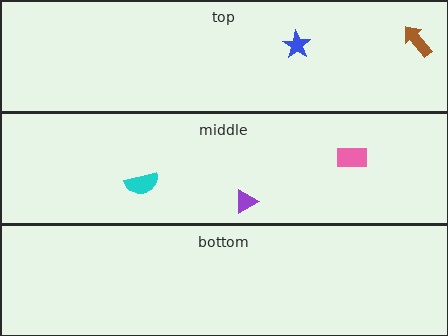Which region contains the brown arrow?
The top region.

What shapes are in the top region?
The brown arrow, the blue star.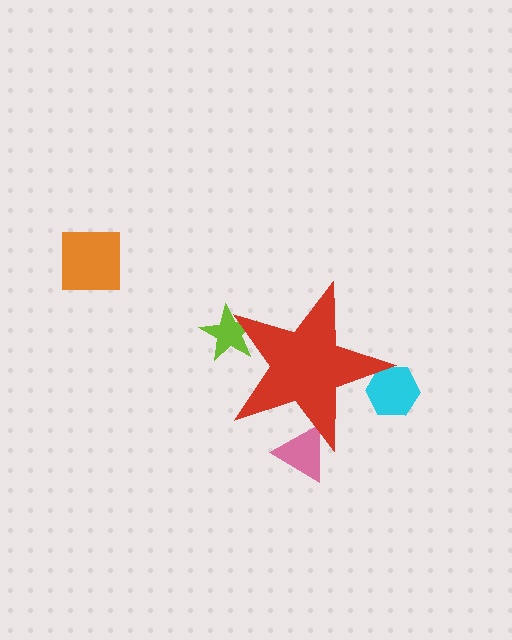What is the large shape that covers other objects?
A red star.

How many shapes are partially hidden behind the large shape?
3 shapes are partially hidden.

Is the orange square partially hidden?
No, the orange square is fully visible.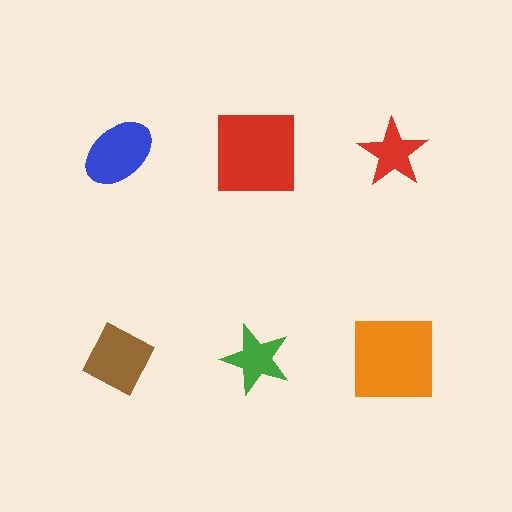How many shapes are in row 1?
3 shapes.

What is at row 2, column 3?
An orange square.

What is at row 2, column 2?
A green star.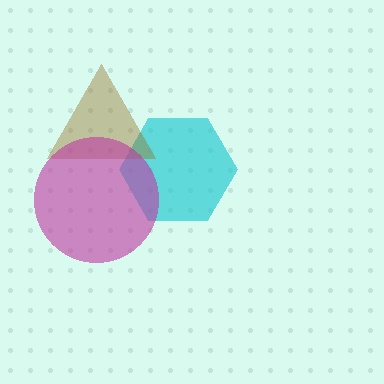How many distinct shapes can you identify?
There are 3 distinct shapes: a cyan hexagon, a brown triangle, a magenta circle.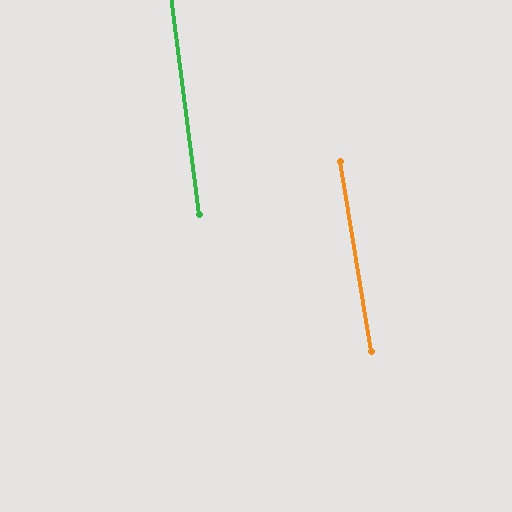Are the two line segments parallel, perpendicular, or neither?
Parallel — their directions differ by only 1.8°.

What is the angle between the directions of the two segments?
Approximately 2 degrees.